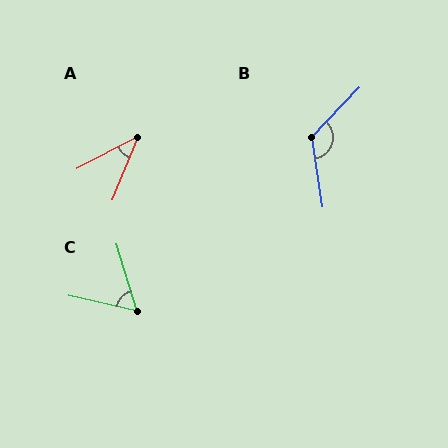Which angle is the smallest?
A, at approximately 40 degrees.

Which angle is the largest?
B, at approximately 127 degrees.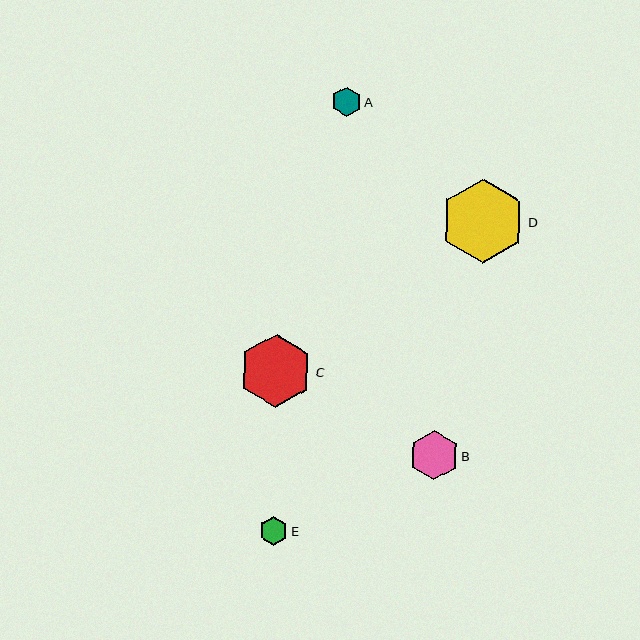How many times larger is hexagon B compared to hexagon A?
Hexagon B is approximately 1.6 times the size of hexagon A.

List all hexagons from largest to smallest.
From largest to smallest: D, C, B, A, E.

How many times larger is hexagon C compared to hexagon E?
Hexagon C is approximately 2.6 times the size of hexagon E.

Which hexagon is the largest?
Hexagon D is the largest with a size of approximately 84 pixels.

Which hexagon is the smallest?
Hexagon E is the smallest with a size of approximately 28 pixels.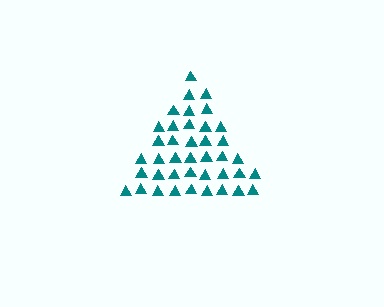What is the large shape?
The large shape is a triangle.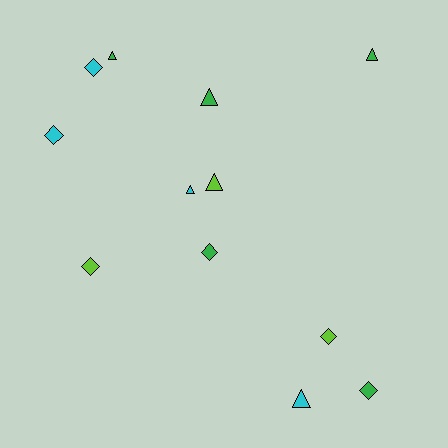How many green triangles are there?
There are 3 green triangles.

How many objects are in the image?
There are 12 objects.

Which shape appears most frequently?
Diamond, with 6 objects.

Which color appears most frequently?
Green, with 5 objects.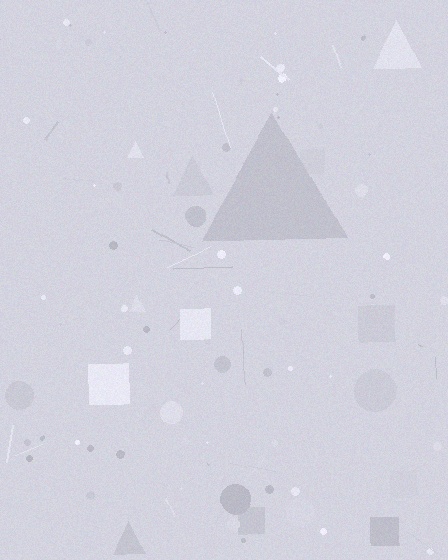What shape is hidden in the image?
A triangle is hidden in the image.